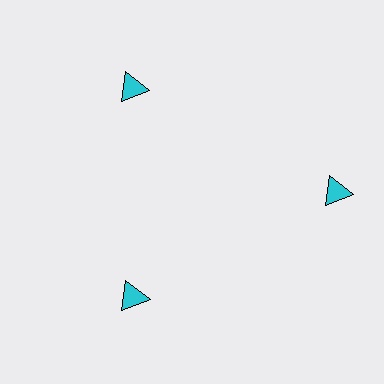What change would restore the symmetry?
The symmetry would be restored by moving it inward, back onto the ring so that all 3 triangles sit at equal angles and equal distance from the center.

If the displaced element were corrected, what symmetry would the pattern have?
It would have 3-fold rotational symmetry — the pattern would map onto itself every 120 degrees.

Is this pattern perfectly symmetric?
No. The 3 cyan triangles are arranged in a ring, but one element near the 3 o'clock position is pushed outward from the center, breaking the 3-fold rotational symmetry.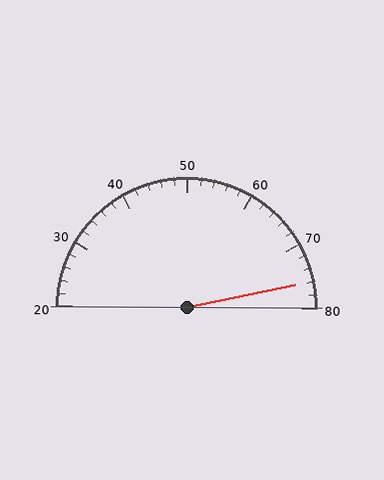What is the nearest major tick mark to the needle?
The nearest major tick mark is 80.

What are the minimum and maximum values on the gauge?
The gauge ranges from 20 to 80.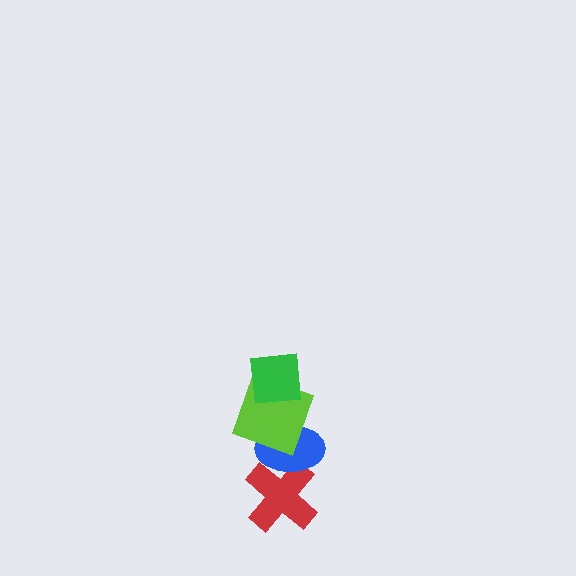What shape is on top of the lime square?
The green square is on top of the lime square.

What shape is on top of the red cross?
The blue ellipse is on top of the red cross.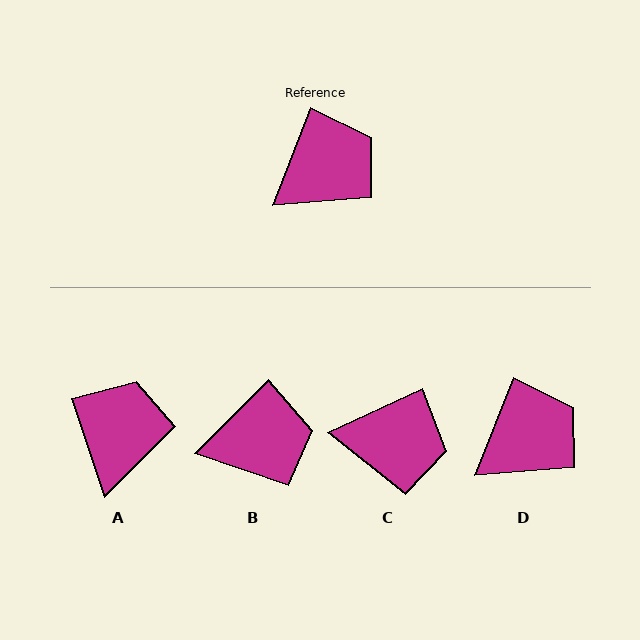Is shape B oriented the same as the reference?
No, it is off by about 24 degrees.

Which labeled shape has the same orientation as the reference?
D.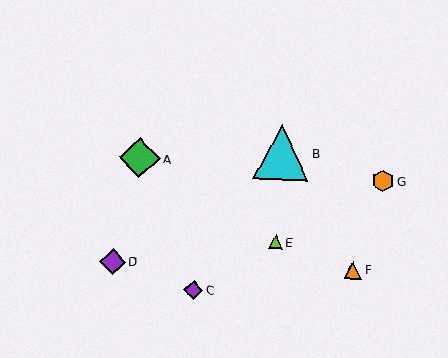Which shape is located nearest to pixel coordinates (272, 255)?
The lime triangle (labeled E) at (275, 242) is nearest to that location.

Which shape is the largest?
The cyan triangle (labeled B) is the largest.